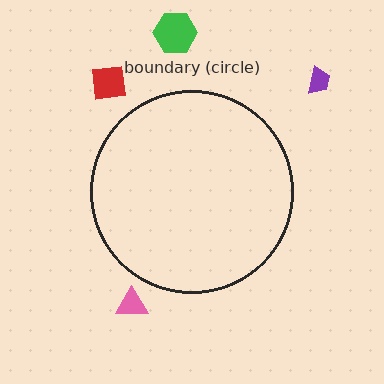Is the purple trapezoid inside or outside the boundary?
Outside.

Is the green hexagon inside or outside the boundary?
Outside.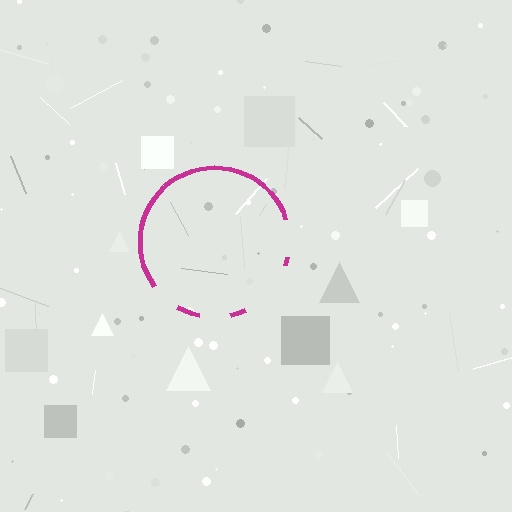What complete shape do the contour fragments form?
The contour fragments form a circle.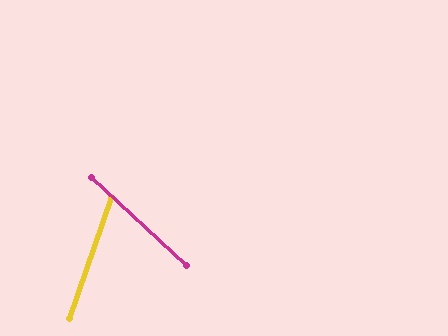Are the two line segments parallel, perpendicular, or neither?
Neither parallel nor perpendicular — they differ by about 66°.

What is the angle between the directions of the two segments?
Approximately 66 degrees.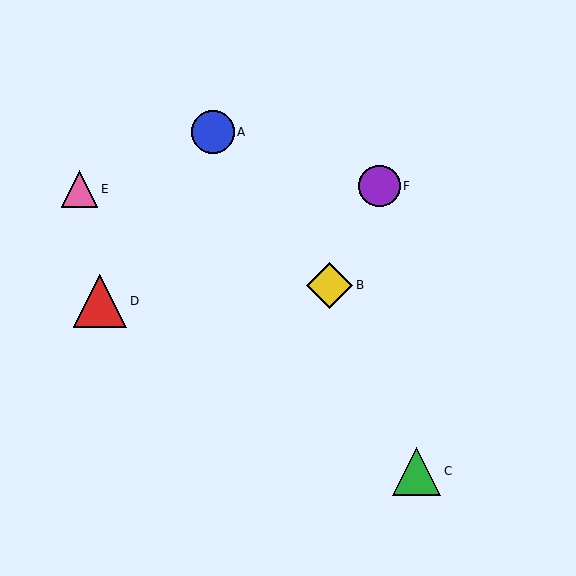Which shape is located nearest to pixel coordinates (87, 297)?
The red triangle (labeled D) at (100, 301) is nearest to that location.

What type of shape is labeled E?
Shape E is a pink triangle.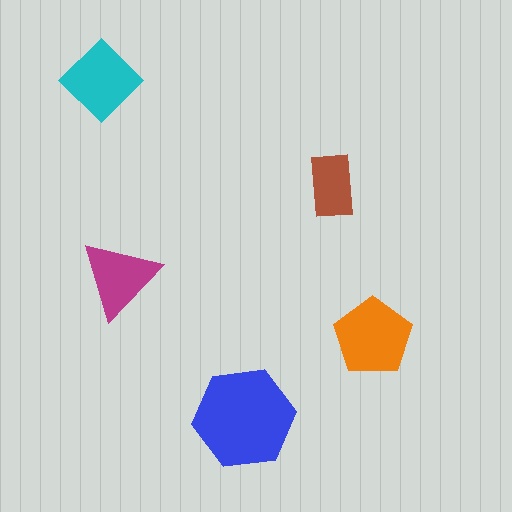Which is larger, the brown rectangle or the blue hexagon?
The blue hexagon.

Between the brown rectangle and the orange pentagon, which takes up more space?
The orange pentagon.